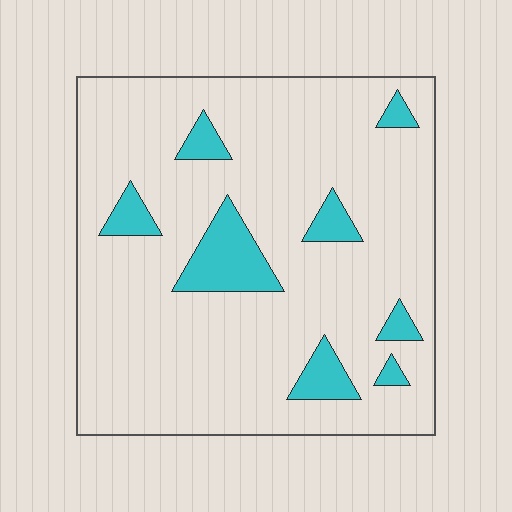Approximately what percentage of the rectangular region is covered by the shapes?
Approximately 10%.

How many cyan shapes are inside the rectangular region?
8.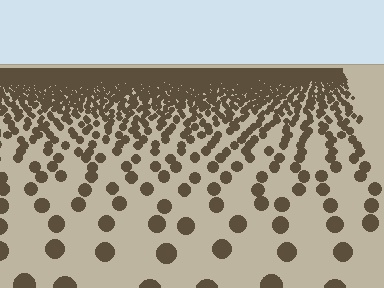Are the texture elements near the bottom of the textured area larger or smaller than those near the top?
Larger. Near the bottom, elements are closer to the viewer and appear at a bigger on-screen size.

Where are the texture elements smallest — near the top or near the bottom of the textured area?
Near the top.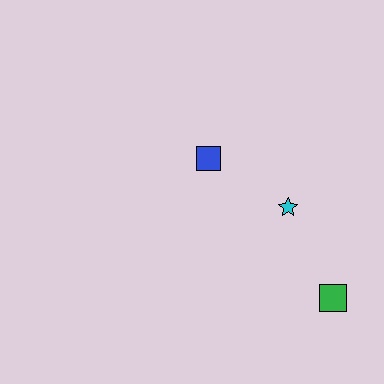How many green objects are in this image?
There is 1 green object.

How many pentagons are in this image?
There are no pentagons.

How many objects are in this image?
There are 3 objects.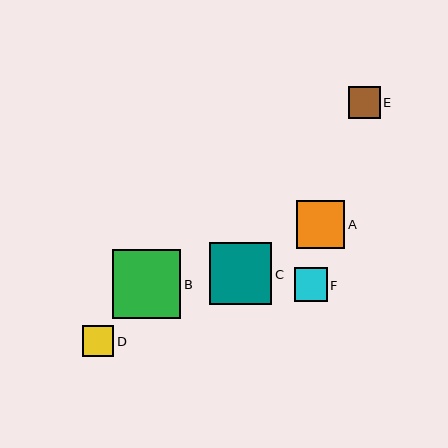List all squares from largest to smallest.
From largest to smallest: B, C, A, F, E, D.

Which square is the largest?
Square B is the largest with a size of approximately 68 pixels.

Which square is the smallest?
Square D is the smallest with a size of approximately 31 pixels.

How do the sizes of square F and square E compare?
Square F and square E are approximately the same size.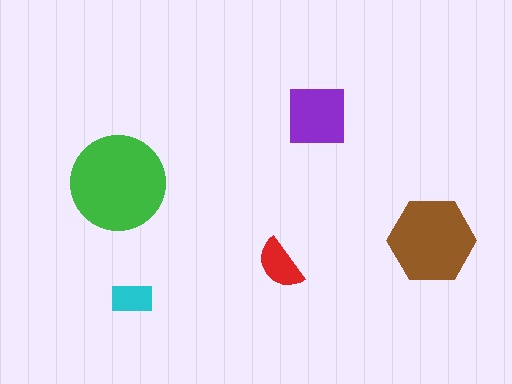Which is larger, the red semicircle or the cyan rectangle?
The red semicircle.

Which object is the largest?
The green circle.